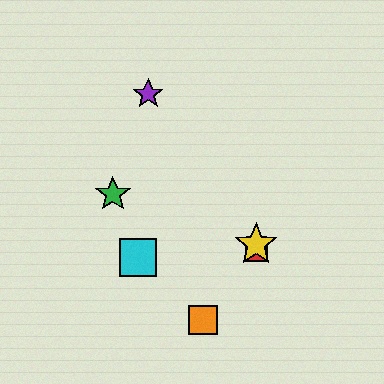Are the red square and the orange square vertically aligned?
No, the red square is at x≈256 and the orange square is at x≈203.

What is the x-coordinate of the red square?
The red square is at x≈256.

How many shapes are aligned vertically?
3 shapes (the red square, the blue star, the yellow star) are aligned vertically.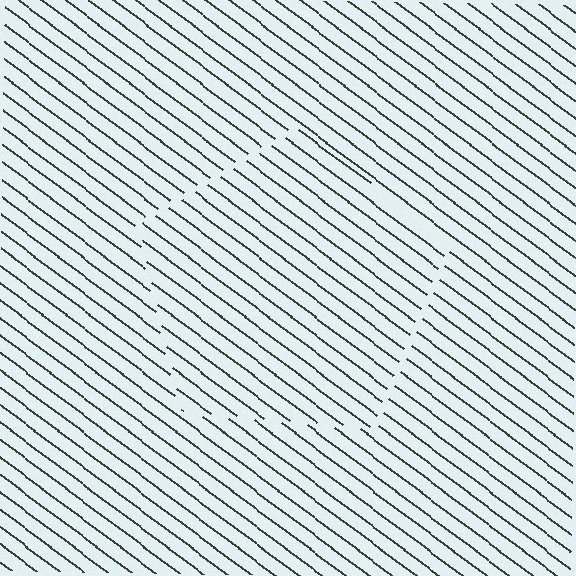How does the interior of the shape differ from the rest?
The interior of the shape contains the same grating, shifted by half a period — the contour is defined by the phase discontinuity where line-ends from the inner and outer gratings abut.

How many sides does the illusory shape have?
5 sides — the line-ends trace a pentagon.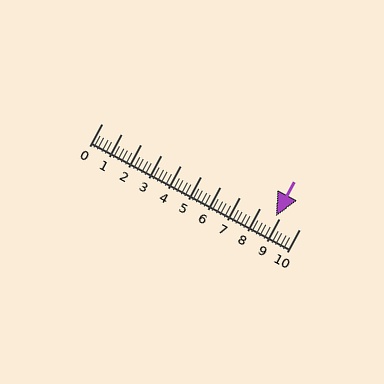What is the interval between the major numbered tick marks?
The major tick marks are spaced 1 units apart.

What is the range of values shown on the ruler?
The ruler shows values from 0 to 10.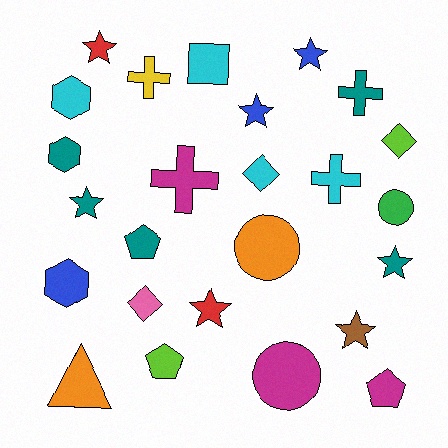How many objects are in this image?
There are 25 objects.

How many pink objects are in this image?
There is 1 pink object.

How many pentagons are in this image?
There are 3 pentagons.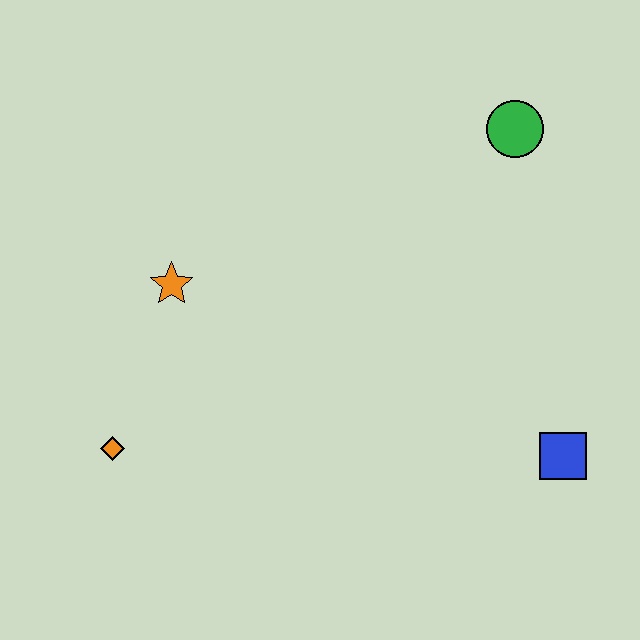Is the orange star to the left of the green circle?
Yes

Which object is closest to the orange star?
The orange diamond is closest to the orange star.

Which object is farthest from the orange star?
The blue square is farthest from the orange star.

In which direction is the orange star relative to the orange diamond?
The orange star is above the orange diamond.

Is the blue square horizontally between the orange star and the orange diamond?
No